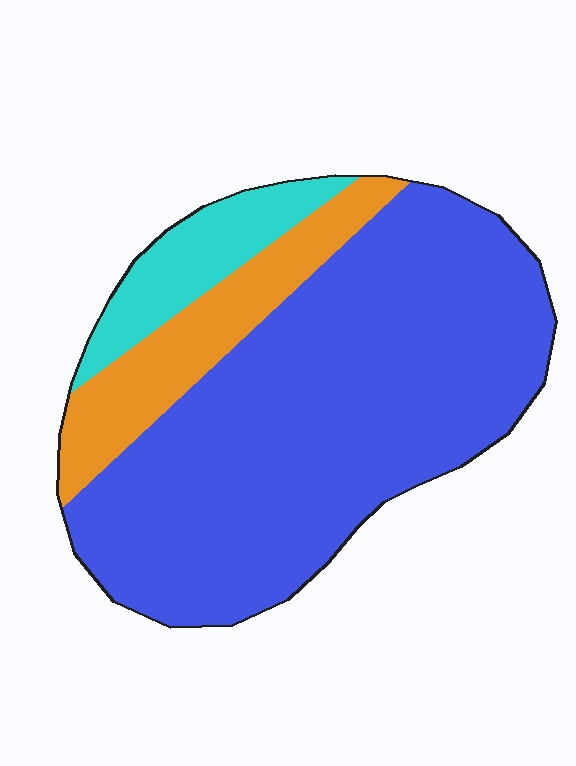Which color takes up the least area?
Cyan, at roughly 10%.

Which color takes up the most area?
Blue, at roughly 75%.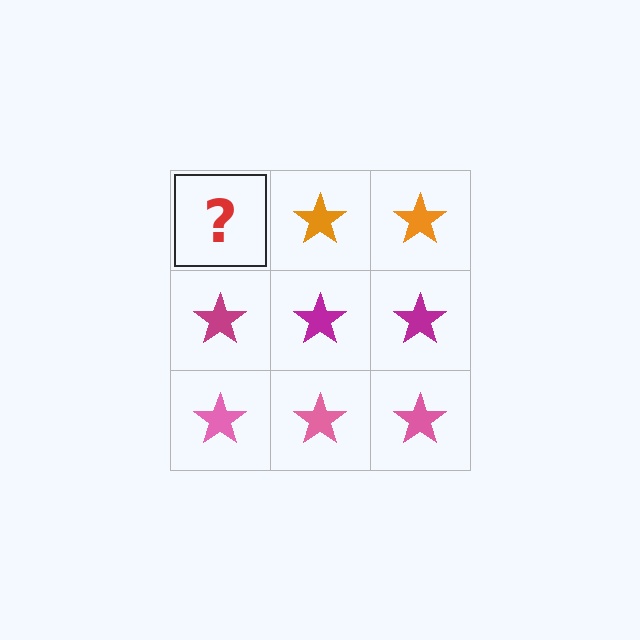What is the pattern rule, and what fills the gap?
The rule is that each row has a consistent color. The gap should be filled with an orange star.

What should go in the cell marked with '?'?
The missing cell should contain an orange star.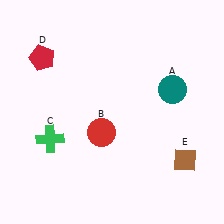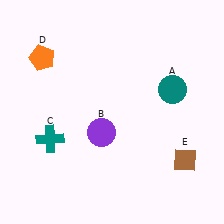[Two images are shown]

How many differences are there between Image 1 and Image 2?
There are 3 differences between the two images.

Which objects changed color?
B changed from red to purple. C changed from green to teal. D changed from red to orange.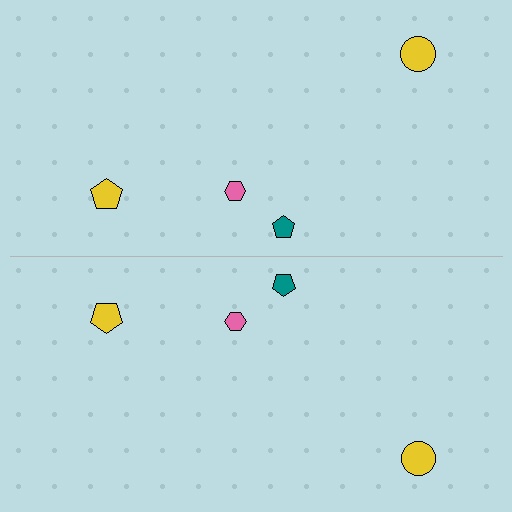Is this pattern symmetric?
Yes, this pattern has bilateral (reflection) symmetry.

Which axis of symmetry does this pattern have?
The pattern has a horizontal axis of symmetry running through the center of the image.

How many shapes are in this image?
There are 8 shapes in this image.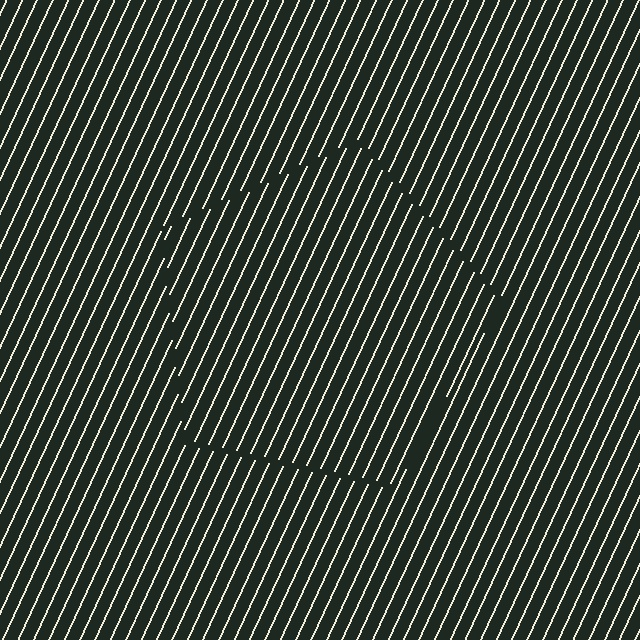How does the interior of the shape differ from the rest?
The interior of the shape contains the same grating, shifted by half a period — the contour is defined by the phase discontinuity where line-ends from the inner and outer gratings abut.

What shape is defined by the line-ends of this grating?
An illusory pentagon. The interior of the shape contains the same grating, shifted by half a period — the contour is defined by the phase discontinuity where line-ends from the inner and outer gratings abut.